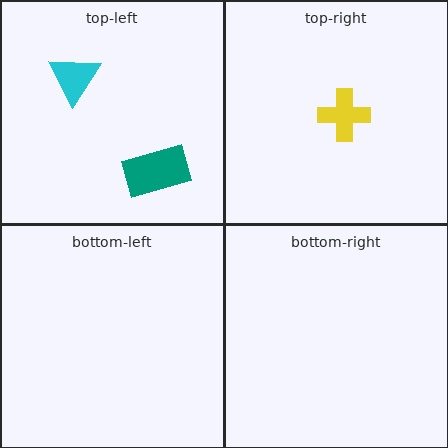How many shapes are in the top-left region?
2.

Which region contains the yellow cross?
The top-right region.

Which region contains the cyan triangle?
The top-left region.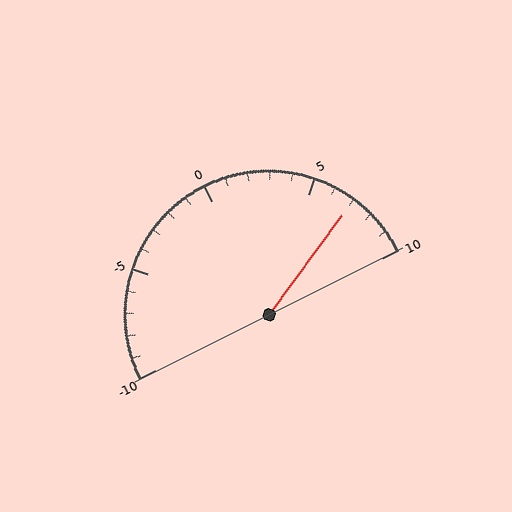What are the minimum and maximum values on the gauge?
The gauge ranges from -10 to 10.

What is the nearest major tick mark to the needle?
The nearest major tick mark is 5.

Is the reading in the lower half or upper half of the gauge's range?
The reading is in the upper half of the range (-10 to 10).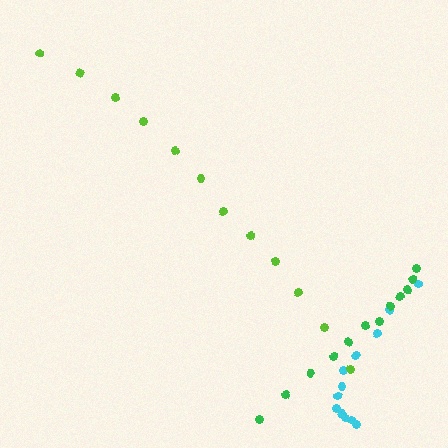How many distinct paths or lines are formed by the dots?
There are 3 distinct paths.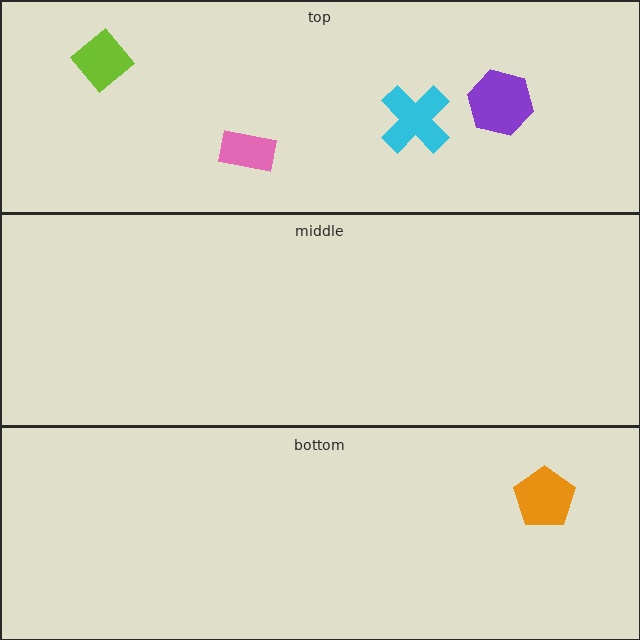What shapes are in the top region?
The purple hexagon, the pink rectangle, the cyan cross, the lime diamond.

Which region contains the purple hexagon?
The top region.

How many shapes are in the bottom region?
1.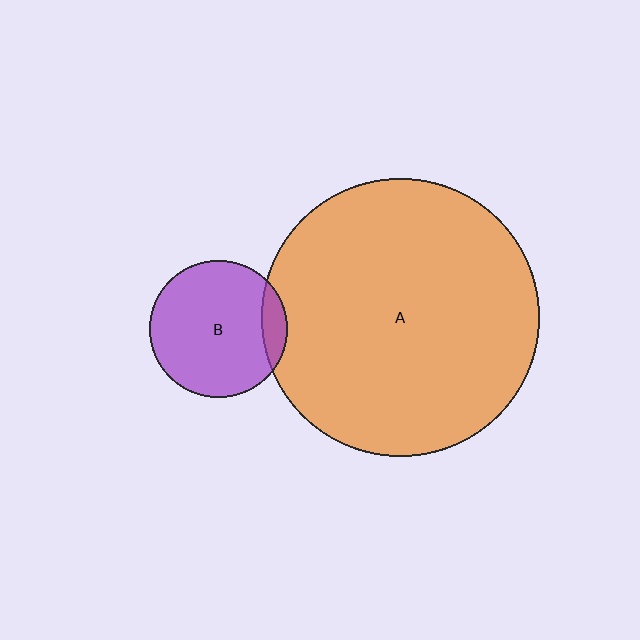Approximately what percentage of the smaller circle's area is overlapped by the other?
Approximately 10%.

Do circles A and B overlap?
Yes.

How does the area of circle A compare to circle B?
Approximately 4.1 times.